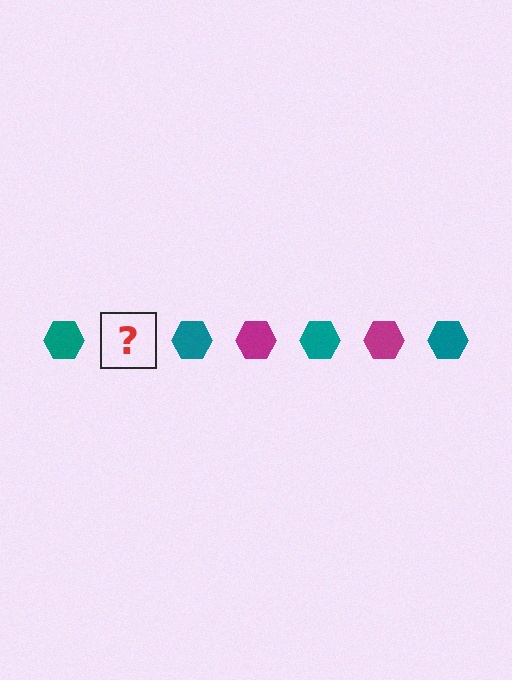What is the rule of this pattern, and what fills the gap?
The rule is that the pattern cycles through teal, magenta hexagons. The gap should be filled with a magenta hexagon.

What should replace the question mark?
The question mark should be replaced with a magenta hexagon.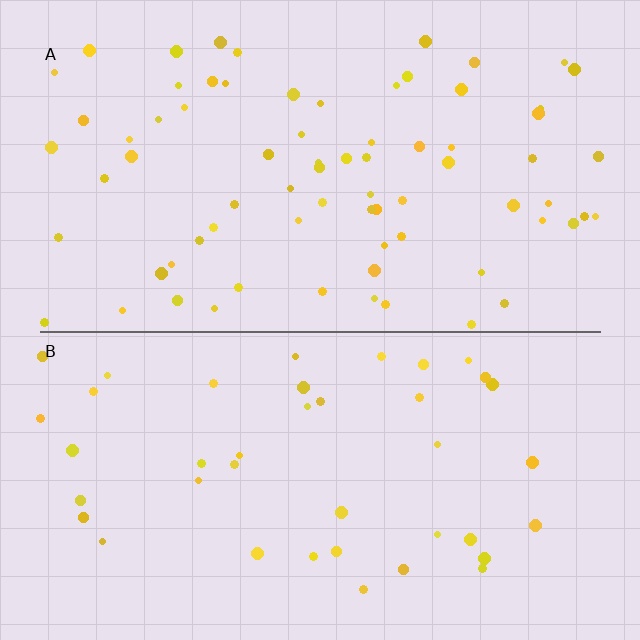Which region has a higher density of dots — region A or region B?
A (the top).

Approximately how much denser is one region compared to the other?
Approximately 1.8× — region A over region B.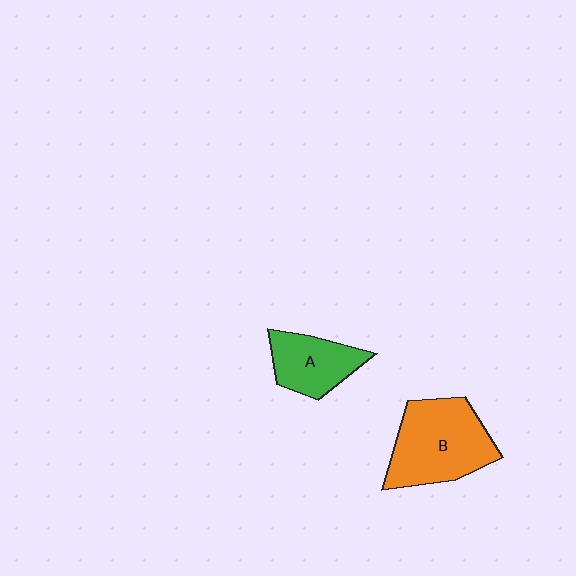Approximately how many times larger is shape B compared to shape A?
Approximately 1.6 times.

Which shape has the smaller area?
Shape A (green).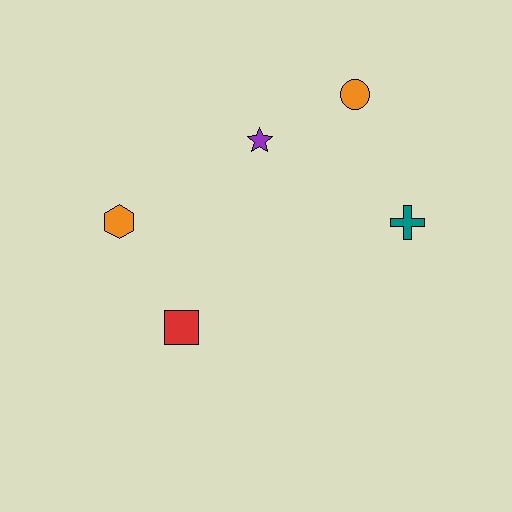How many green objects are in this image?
There are no green objects.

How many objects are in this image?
There are 5 objects.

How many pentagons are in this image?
There are no pentagons.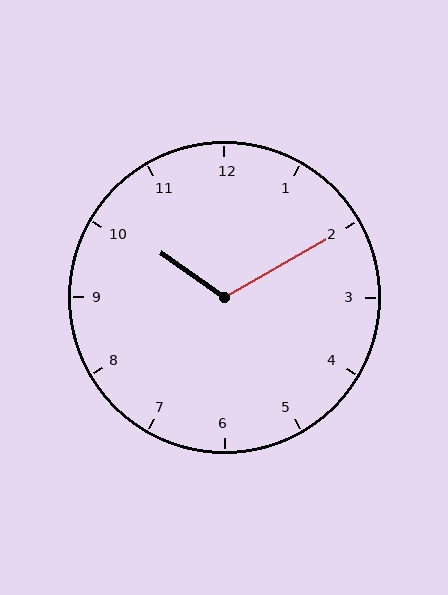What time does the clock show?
10:10.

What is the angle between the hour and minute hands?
Approximately 115 degrees.